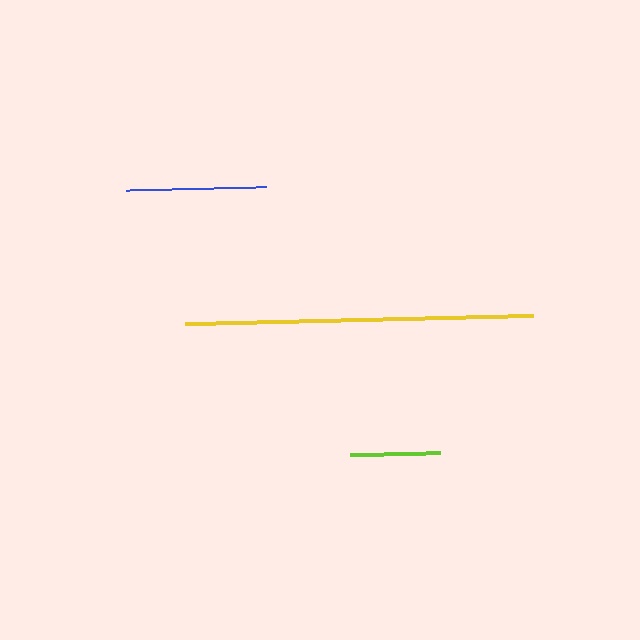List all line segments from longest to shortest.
From longest to shortest: yellow, blue, lime.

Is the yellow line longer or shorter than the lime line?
The yellow line is longer than the lime line.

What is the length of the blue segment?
The blue segment is approximately 140 pixels long.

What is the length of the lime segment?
The lime segment is approximately 90 pixels long.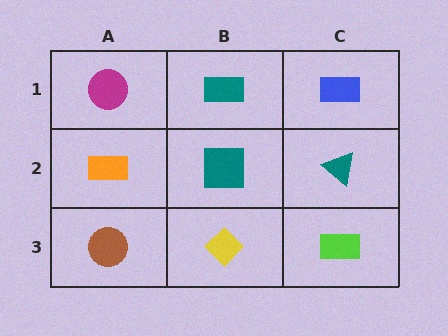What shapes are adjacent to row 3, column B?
A teal square (row 2, column B), a brown circle (row 3, column A), a lime rectangle (row 3, column C).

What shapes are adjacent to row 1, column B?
A teal square (row 2, column B), a magenta circle (row 1, column A), a blue rectangle (row 1, column C).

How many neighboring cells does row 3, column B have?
3.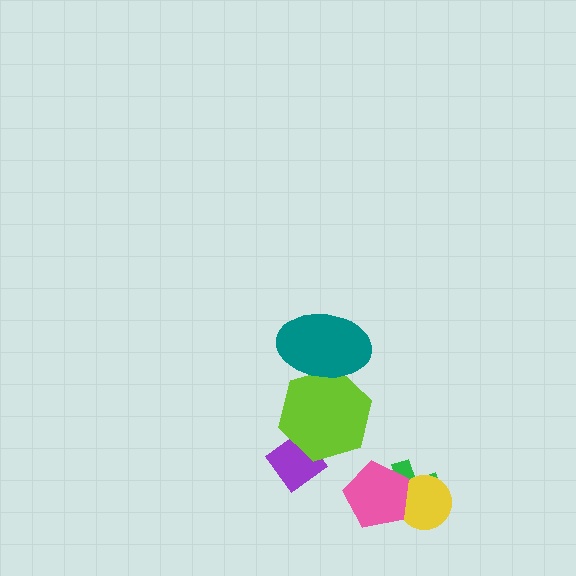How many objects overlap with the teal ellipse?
1 object overlaps with the teal ellipse.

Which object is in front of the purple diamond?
The lime hexagon is in front of the purple diamond.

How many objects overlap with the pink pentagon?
2 objects overlap with the pink pentagon.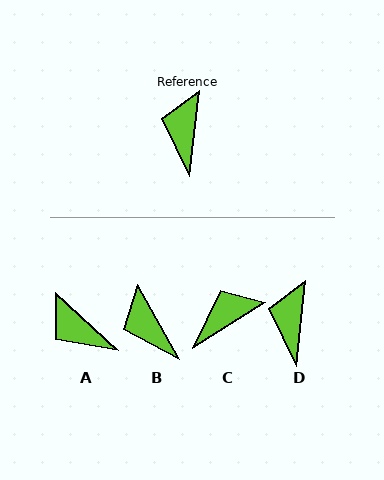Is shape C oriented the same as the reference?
No, it is off by about 52 degrees.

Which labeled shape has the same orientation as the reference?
D.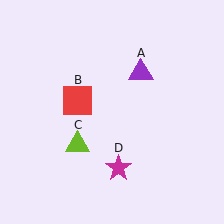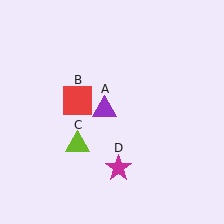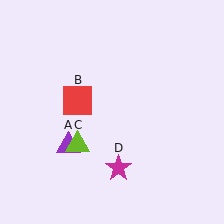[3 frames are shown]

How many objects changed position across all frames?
1 object changed position: purple triangle (object A).